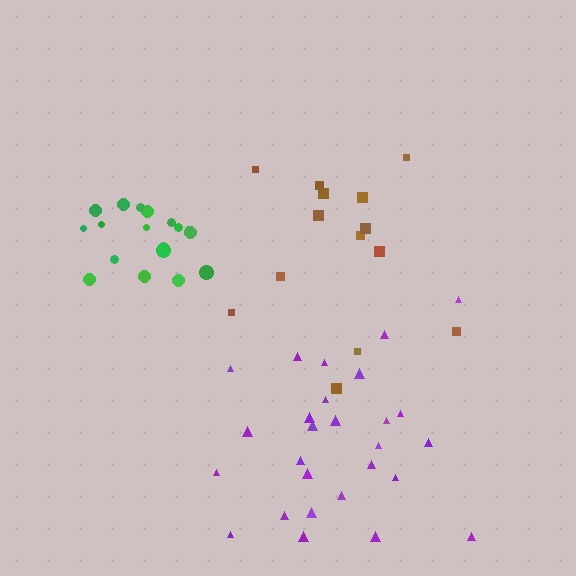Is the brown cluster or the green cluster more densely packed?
Green.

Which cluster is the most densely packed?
Green.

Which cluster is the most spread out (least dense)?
Brown.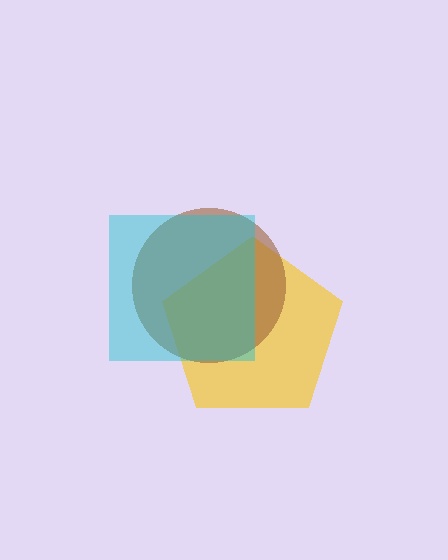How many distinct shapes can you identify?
There are 3 distinct shapes: a yellow pentagon, a brown circle, a cyan square.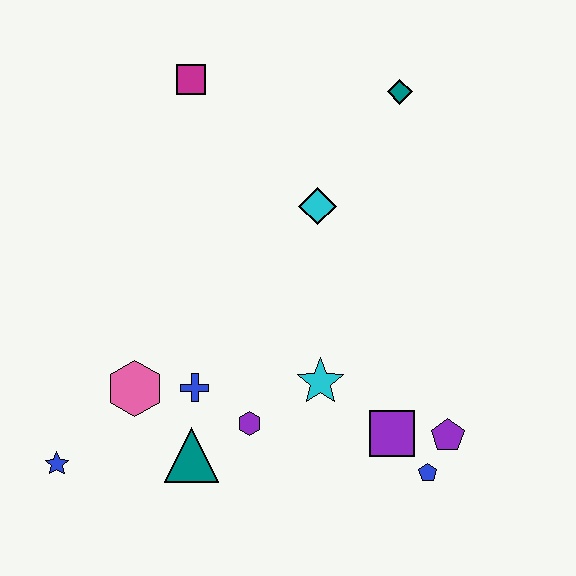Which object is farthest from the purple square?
The magenta square is farthest from the purple square.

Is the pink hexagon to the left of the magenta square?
Yes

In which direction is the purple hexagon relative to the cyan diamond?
The purple hexagon is below the cyan diamond.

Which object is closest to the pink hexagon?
The blue cross is closest to the pink hexagon.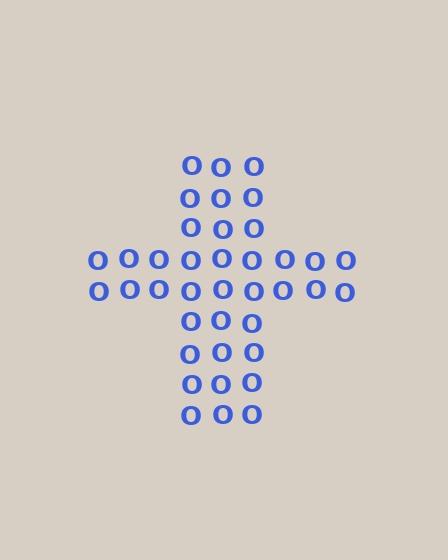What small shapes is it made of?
It is made of small letter O's.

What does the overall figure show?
The overall figure shows a cross.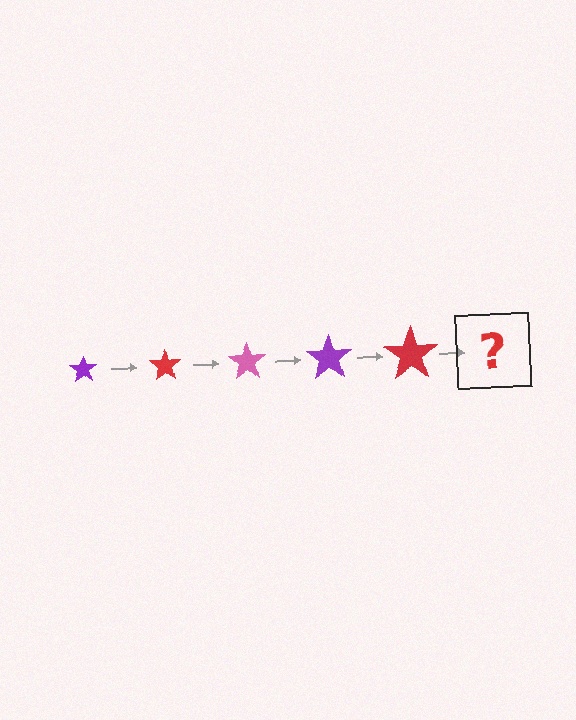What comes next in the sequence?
The next element should be a pink star, larger than the previous one.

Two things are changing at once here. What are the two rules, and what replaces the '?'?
The two rules are that the star grows larger each step and the color cycles through purple, red, and pink. The '?' should be a pink star, larger than the previous one.